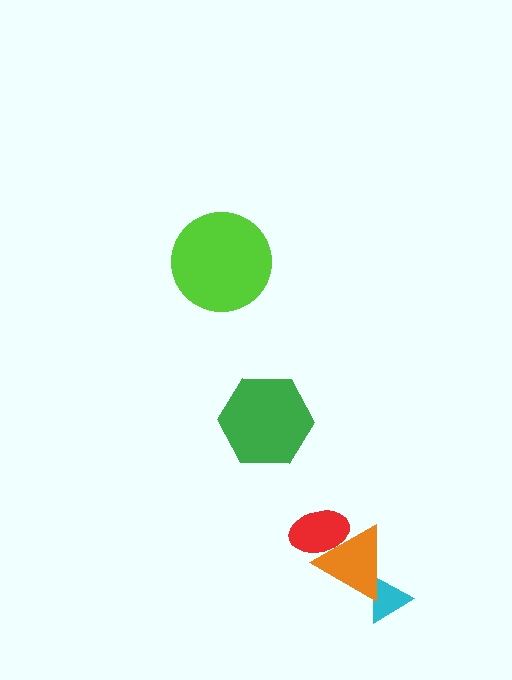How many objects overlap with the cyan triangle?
1 object overlaps with the cyan triangle.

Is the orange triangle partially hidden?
No, no other shape covers it.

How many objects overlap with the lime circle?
0 objects overlap with the lime circle.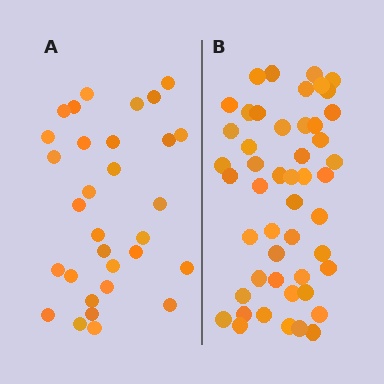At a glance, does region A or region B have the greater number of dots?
Region B (the right region) has more dots.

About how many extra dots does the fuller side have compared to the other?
Region B has approximately 20 more dots than region A.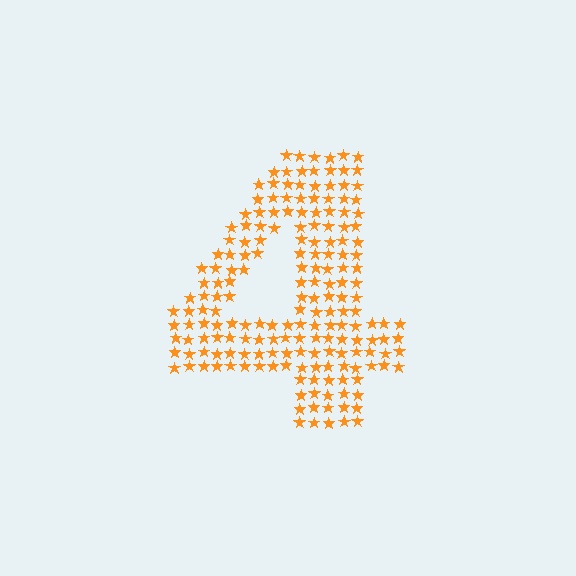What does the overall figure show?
The overall figure shows the digit 4.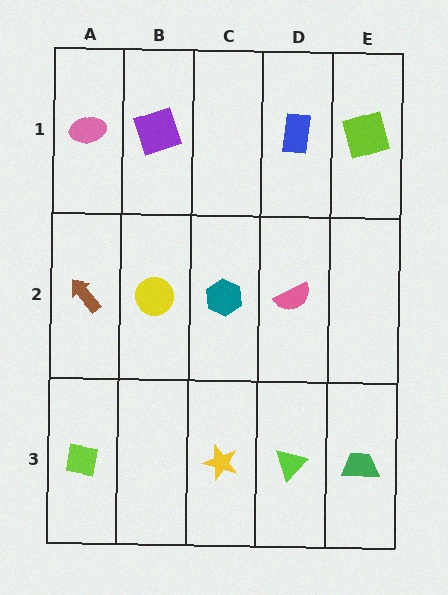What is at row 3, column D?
A lime triangle.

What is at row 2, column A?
A brown arrow.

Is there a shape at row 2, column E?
No, that cell is empty.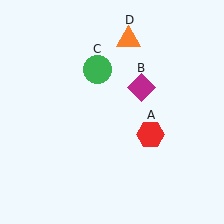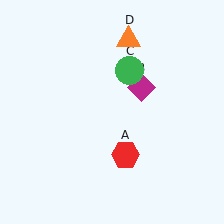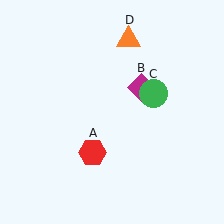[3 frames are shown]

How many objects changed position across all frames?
2 objects changed position: red hexagon (object A), green circle (object C).